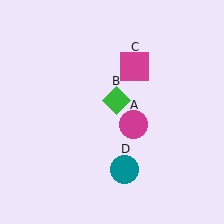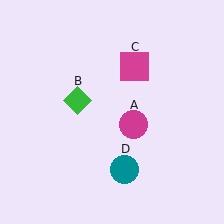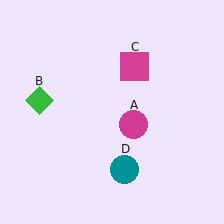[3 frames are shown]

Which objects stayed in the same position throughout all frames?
Magenta circle (object A) and magenta square (object C) and teal circle (object D) remained stationary.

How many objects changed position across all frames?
1 object changed position: green diamond (object B).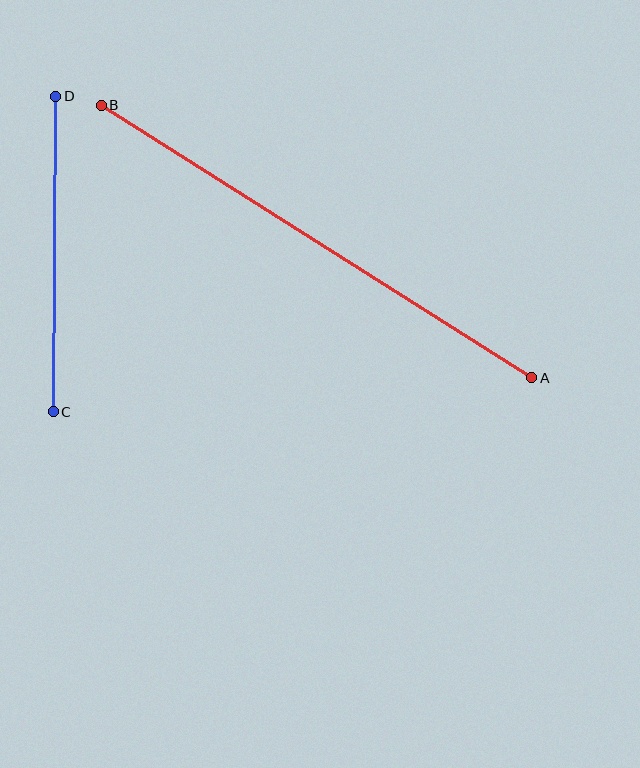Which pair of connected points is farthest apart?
Points A and B are farthest apart.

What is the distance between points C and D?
The distance is approximately 316 pixels.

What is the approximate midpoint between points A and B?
The midpoint is at approximately (317, 242) pixels.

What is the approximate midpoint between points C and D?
The midpoint is at approximately (55, 254) pixels.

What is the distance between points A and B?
The distance is approximately 509 pixels.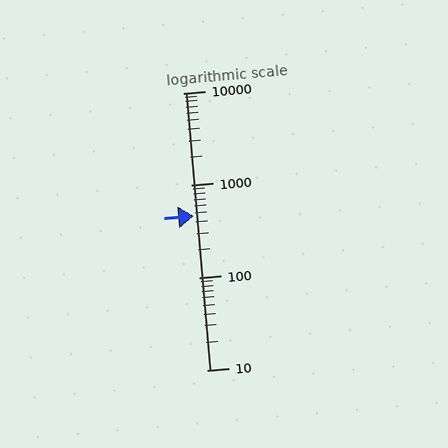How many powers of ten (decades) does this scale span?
The scale spans 3 decades, from 10 to 10000.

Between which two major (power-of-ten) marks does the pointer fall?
The pointer is between 100 and 1000.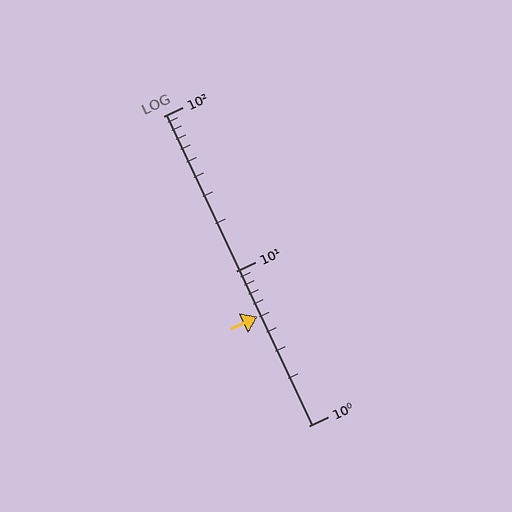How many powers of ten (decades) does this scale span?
The scale spans 2 decades, from 1 to 100.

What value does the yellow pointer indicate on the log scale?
The pointer indicates approximately 5.1.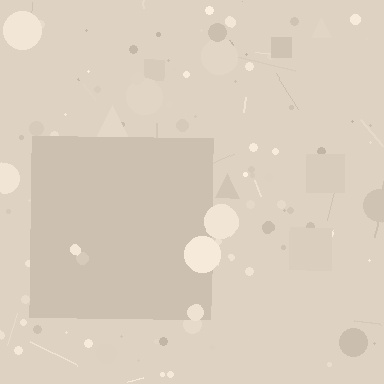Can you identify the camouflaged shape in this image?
The camouflaged shape is a square.